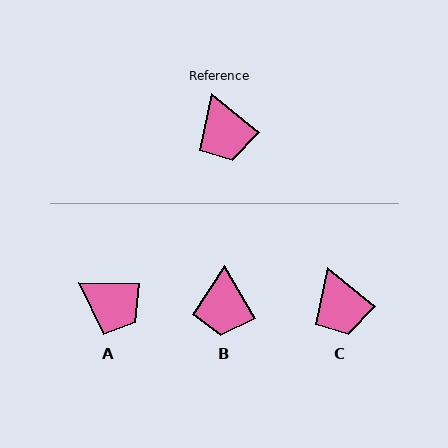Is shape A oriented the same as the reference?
No, it is off by about 38 degrees.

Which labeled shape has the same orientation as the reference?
C.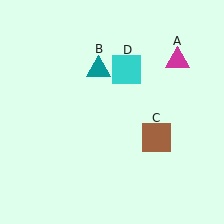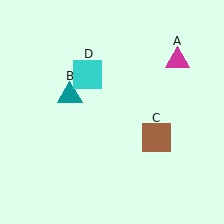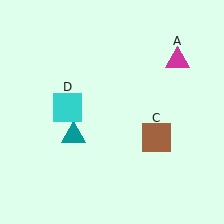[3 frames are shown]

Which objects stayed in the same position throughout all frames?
Magenta triangle (object A) and brown square (object C) remained stationary.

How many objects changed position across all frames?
2 objects changed position: teal triangle (object B), cyan square (object D).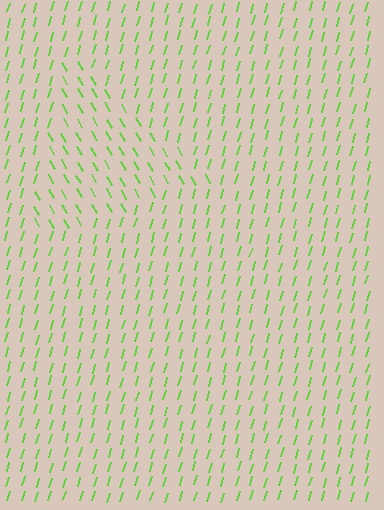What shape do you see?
I see a triangle.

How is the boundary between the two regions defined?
The boundary is defined purely by a change in line orientation (approximately 45 degrees difference). All lines are the same color and thickness.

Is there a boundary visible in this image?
Yes, there is a texture boundary formed by a change in line orientation.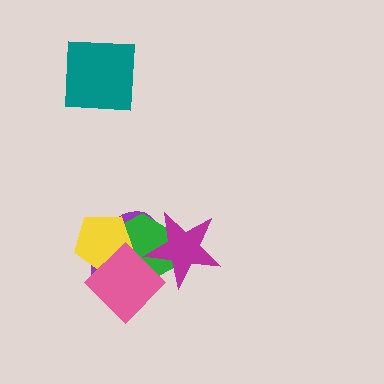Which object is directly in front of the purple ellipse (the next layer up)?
The green hexagon is directly in front of the purple ellipse.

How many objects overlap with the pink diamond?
4 objects overlap with the pink diamond.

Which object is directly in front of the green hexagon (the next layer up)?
The yellow pentagon is directly in front of the green hexagon.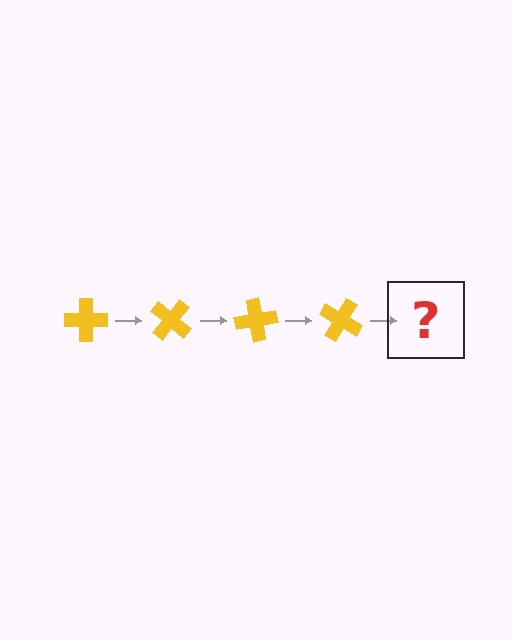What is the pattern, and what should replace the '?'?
The pattern is that the cross rotates 40 degrees each step. The '?' should be a yellow cross rotated 160 degrees.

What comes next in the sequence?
The next element should be a yellow cross rotated 160 degrees.